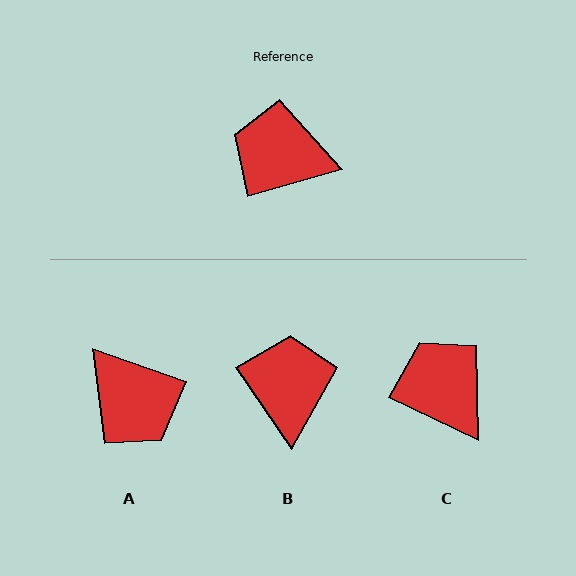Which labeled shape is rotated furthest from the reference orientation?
A, about 145 degrees away.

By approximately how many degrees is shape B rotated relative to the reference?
Approximately 72 degrees clockwise.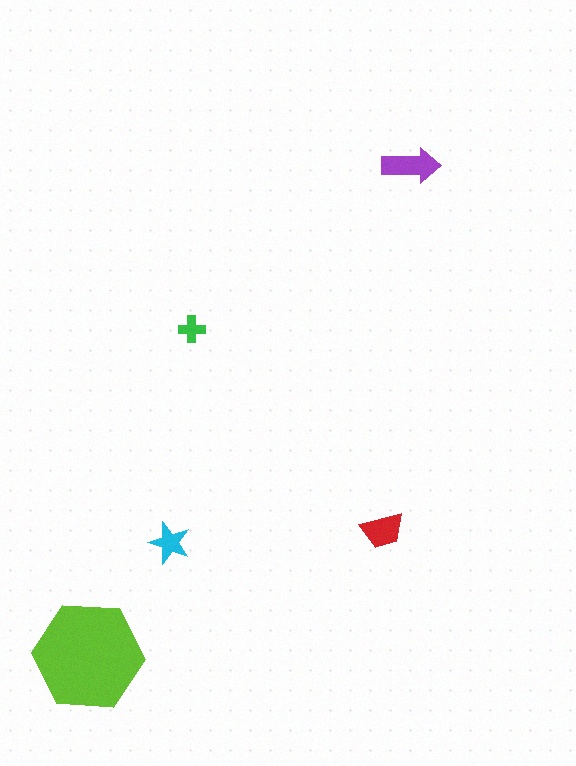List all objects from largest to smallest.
The lime hexagon, the purple arrow, the red trapezoid, the cyan star, the green cross.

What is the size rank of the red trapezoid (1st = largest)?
3rd.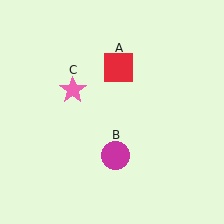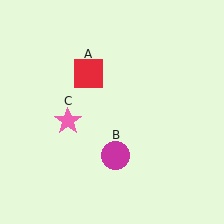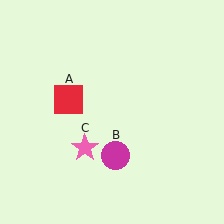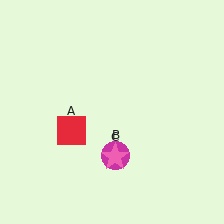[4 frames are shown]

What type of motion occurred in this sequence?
The red square (object A), pink star (object C) rotated counterclockwise around the center of the scene.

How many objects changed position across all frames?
2 objects changed position: red square (object A), pink star (object C).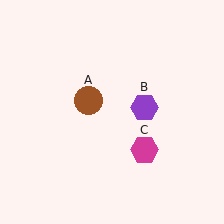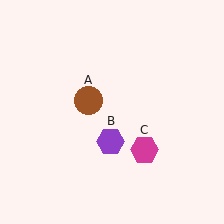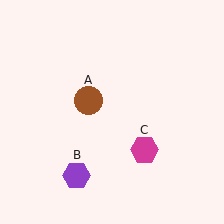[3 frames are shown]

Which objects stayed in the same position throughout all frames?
Brown circle (object A) and magenta hexagon (object C) remained stationary.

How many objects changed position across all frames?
1 object changed position: purple hexagon (object B).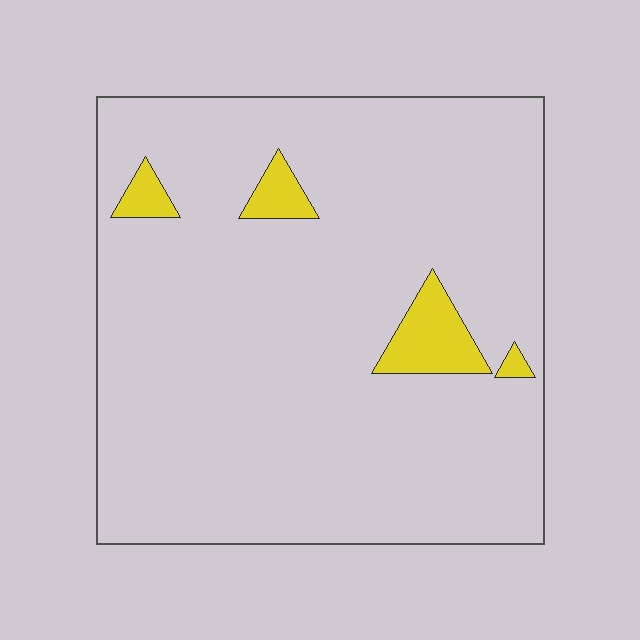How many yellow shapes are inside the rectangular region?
4.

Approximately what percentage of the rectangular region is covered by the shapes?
Approximately 5%.